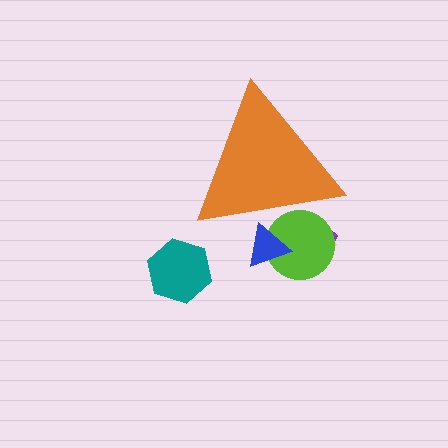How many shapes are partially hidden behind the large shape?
4 shapes are partially hidden.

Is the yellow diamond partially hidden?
Yes, the yellow diamond is partially hidden behind the orange triangle.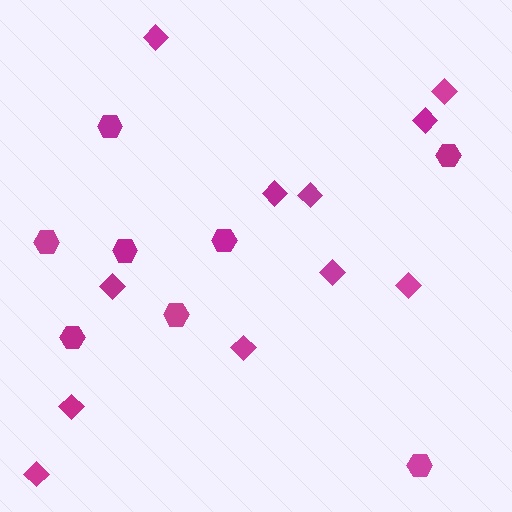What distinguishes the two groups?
There are 2 groups: one group of hexagons (8) and one group of diamonds (11).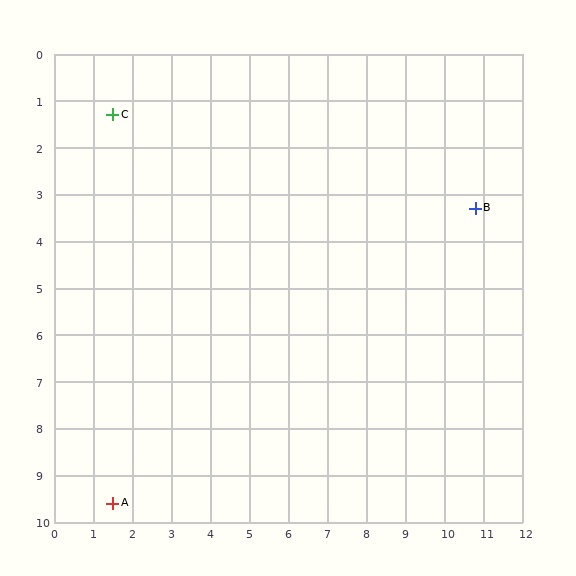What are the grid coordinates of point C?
Point C is at approximately (1.5, 1.3).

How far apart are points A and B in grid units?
Points A and B are about 11.2 grid units apart.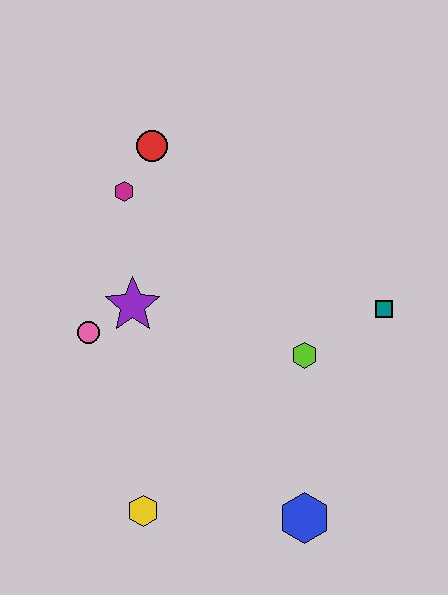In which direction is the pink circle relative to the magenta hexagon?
The pink circle is below the magenta hexagon.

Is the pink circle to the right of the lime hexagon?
No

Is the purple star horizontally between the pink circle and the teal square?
Yes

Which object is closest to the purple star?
The pink circle is closest to the purple star.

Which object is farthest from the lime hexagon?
The red circle is farthest from the lime hexagon.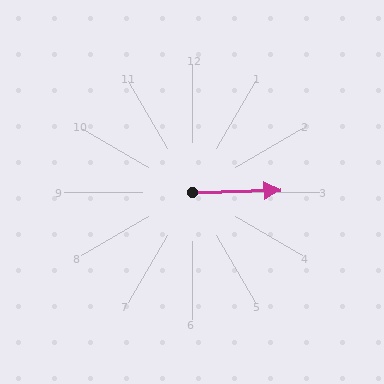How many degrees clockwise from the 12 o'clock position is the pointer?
Approximately 89 degrees.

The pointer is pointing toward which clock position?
Roughly 3 o'clock.